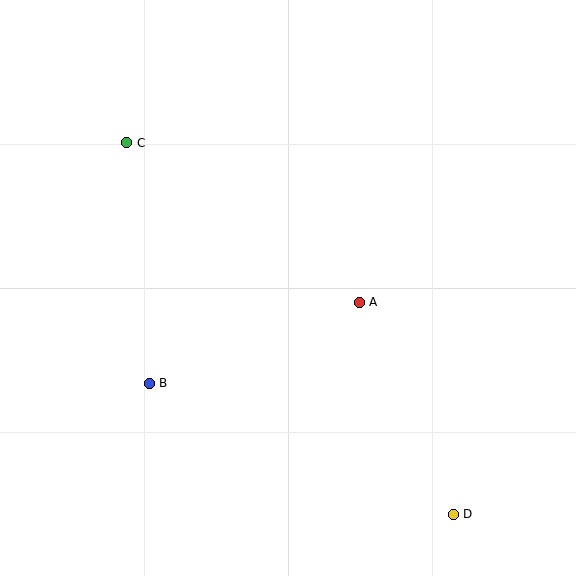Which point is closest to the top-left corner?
Point C is closest to the top-left corner.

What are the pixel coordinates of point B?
Point B is at (149, 383).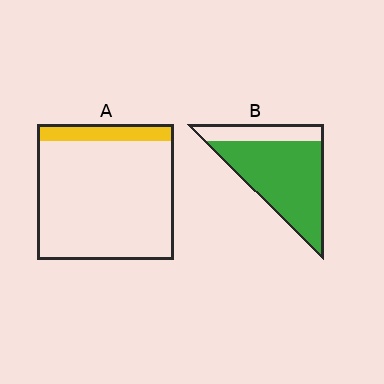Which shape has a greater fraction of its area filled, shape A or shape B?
Shape B.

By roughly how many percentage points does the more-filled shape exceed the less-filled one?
By roughly 65 percentage points (B over A).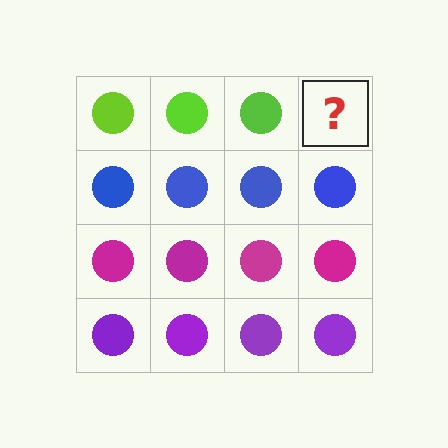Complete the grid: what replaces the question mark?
The question mark should be replaced with a lime circle.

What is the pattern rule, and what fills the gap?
The rule is that each row has a consistent color. The gap should be filled with a lime circle.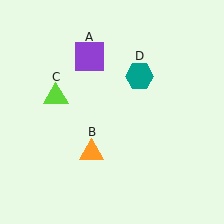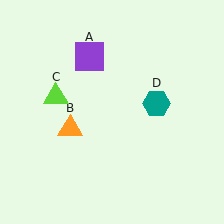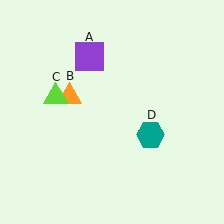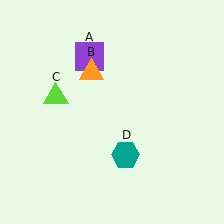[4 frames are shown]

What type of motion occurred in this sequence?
The orange triangle (object B), teal hexagon (object D) rotated clockwise around the center of the scene.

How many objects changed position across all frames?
2 objects changed position: orange triangle (object B), teal hexagon (object D).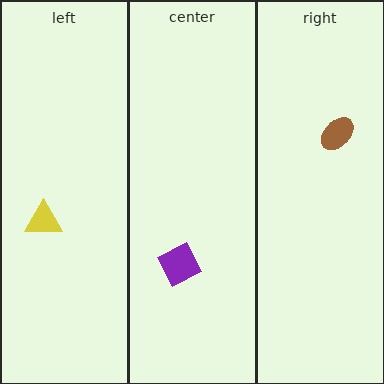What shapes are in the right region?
The brown ellipse.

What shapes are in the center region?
The purple square.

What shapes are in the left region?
The yellow triangle.